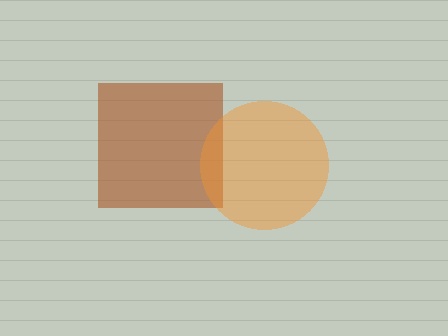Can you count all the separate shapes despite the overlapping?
Yes, there are 2 separate shapes.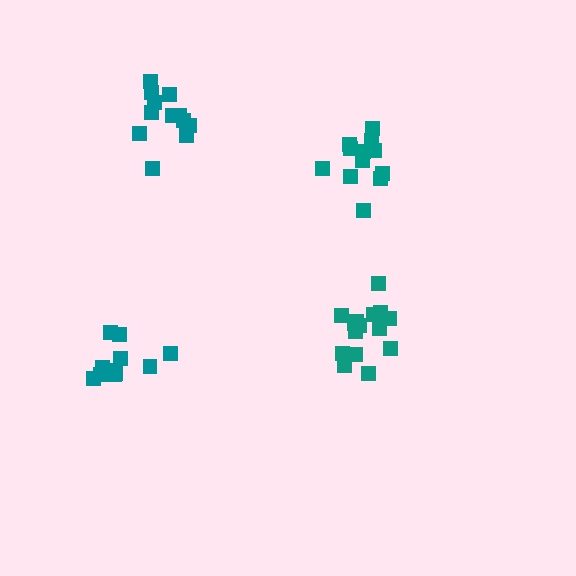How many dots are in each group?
Group 1: 16 dots, Group 2: 12 dots, Group 3: 12 dots, Group 4: 12 dots (52 total).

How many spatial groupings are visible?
There are 4 spatial groupings.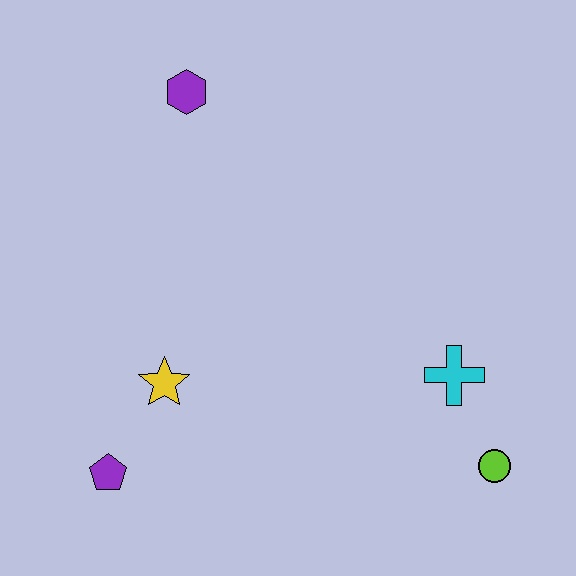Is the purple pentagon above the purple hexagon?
No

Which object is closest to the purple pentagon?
The yellow star is closest to the purple pentagon.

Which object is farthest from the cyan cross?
The purple hexagon is farthest from the cyan cross.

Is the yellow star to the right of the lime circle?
No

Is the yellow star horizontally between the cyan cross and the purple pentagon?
Yes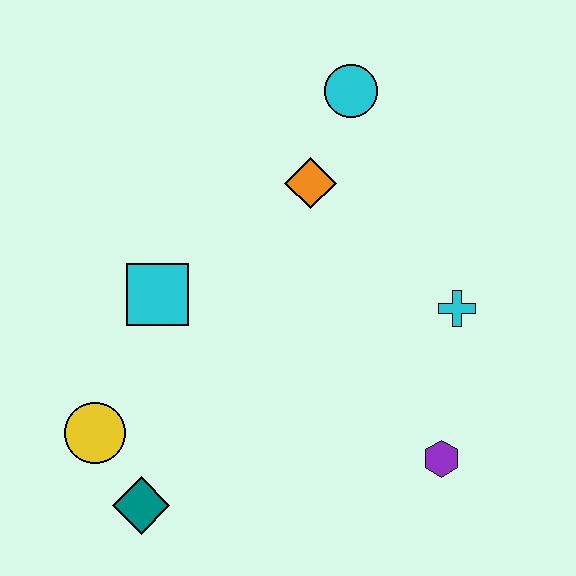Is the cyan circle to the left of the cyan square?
No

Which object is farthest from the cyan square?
The purple hexagon is farthest from the cyan square.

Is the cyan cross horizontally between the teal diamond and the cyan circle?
No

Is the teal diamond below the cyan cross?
Yes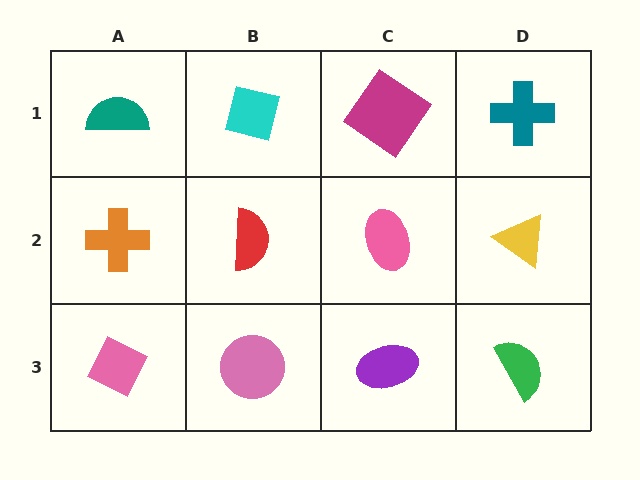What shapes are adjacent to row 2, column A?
A teal semicircle (row 1, column A), a pink diamond (row 3, column A), a red semicircle (row 2, column B).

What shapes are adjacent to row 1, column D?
A yellow triangle (row 2, column D), a magenta diamond (row 1, column C).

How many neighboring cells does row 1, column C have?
3.